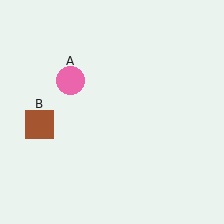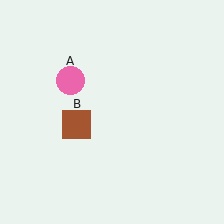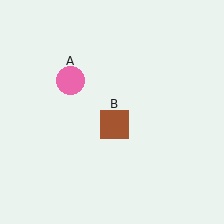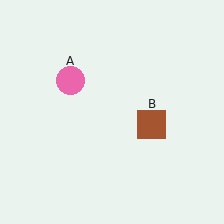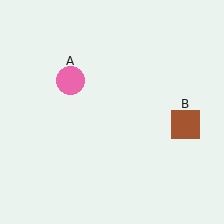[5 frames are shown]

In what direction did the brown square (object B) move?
The brown square (object B) moved right.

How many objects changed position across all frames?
1 object changed position: brown square (object B).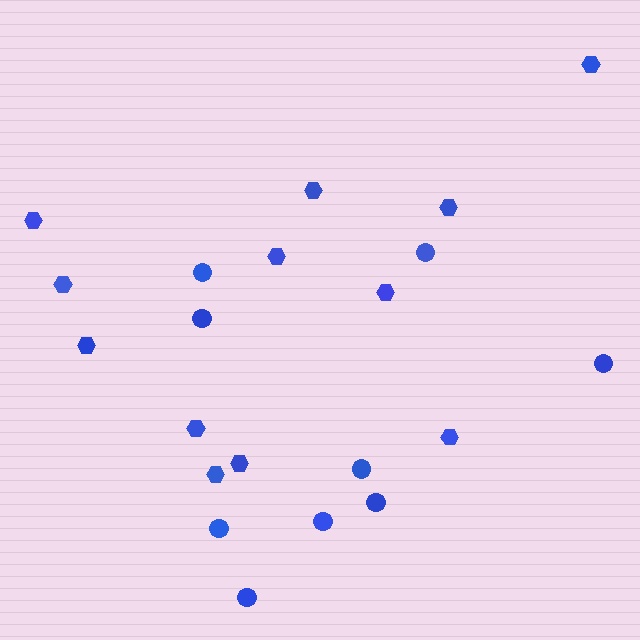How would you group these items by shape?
There are 2 groups: one group of hexagons (12) and one group of circles (9).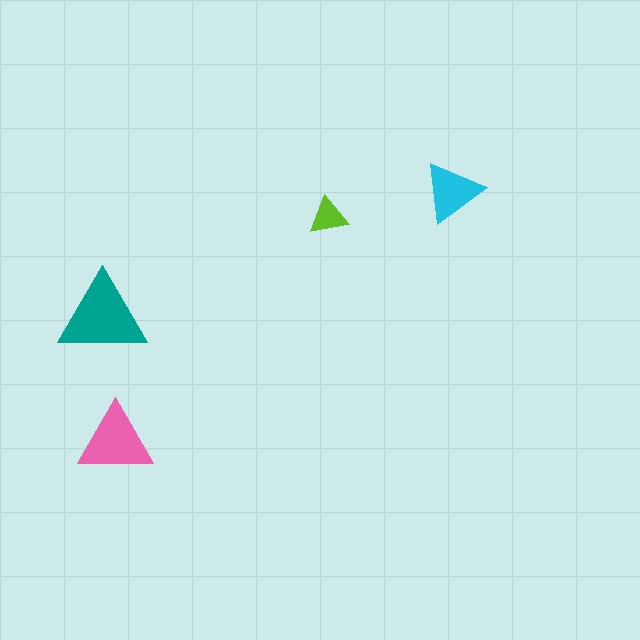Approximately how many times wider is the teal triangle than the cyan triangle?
About 1.5 times wider.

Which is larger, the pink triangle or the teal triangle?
The teal one.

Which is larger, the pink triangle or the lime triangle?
The pink one.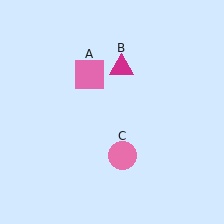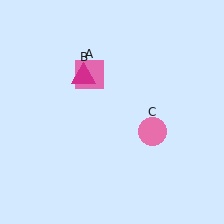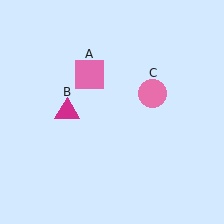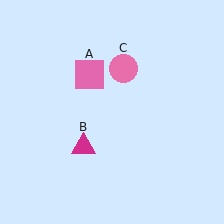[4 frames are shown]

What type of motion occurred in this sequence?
The magenta triangle (object B), pink circle (object C) rotated counterclockwise around the center of the scene.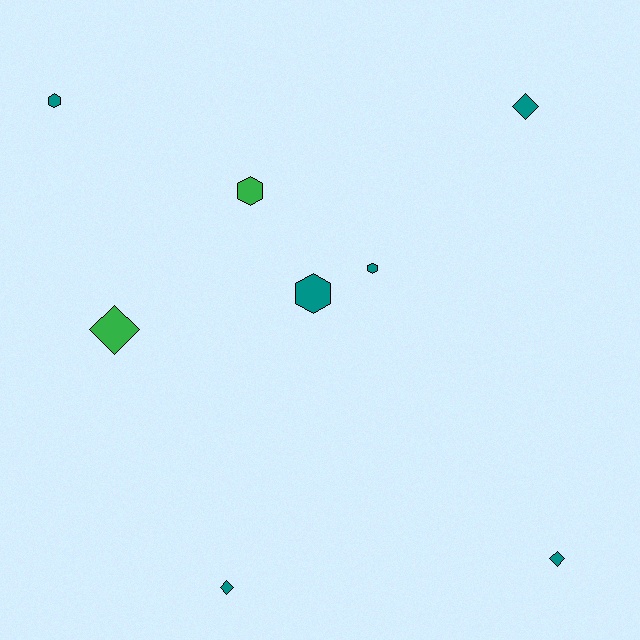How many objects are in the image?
There are 8 objects.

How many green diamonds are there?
There is 1 green diamond.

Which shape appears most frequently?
Hexagon, with 4 objects.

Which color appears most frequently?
Teal, with 6 objects.